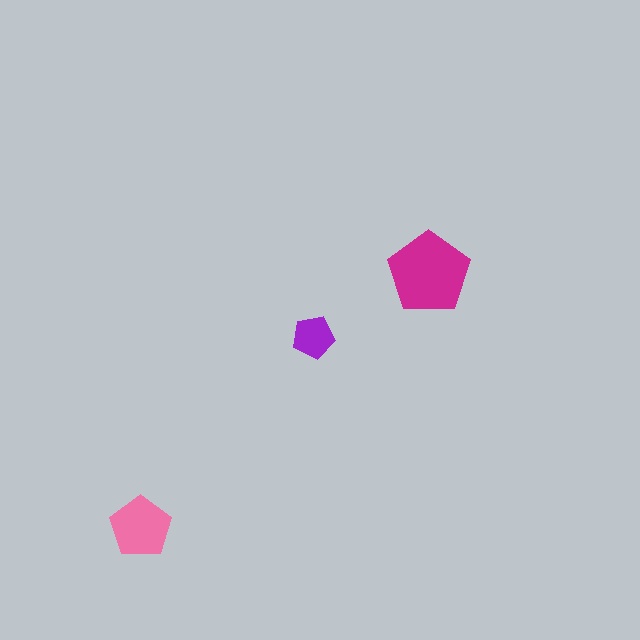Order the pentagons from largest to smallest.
the magenta one, the pink one, the purple one.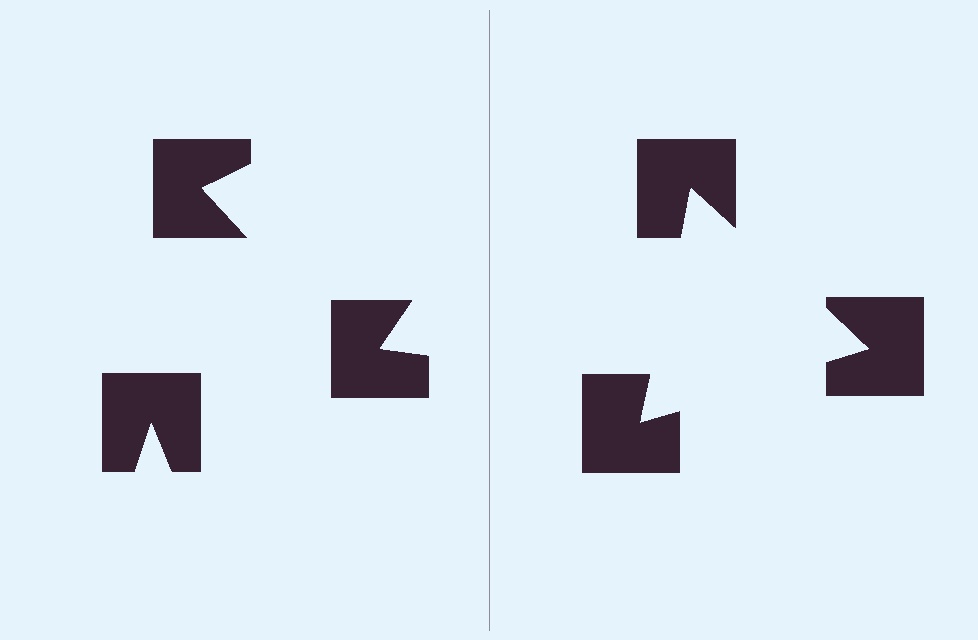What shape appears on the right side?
An illusory triangle.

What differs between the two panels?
The notched squares are positioned identically on both sides; only the wedge orientations differ. On the right they align to a triangle; on the left they are misaligned.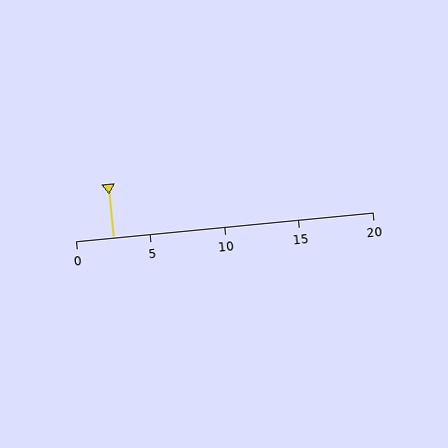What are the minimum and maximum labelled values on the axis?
The axis runs from 0 to 20.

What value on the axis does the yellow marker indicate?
The marker indicates approximately 2.5.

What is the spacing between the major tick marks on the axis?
The major ticks are spaced 5 apart.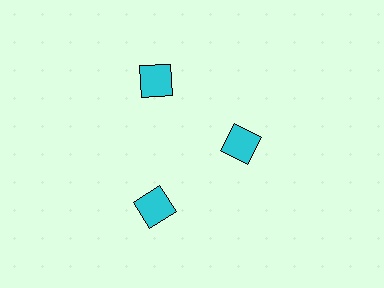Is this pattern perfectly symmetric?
No. The 3 cyan squares are arranged in a ring, but one element near the 3 o'clock position is pulled inward toward the center, breaking the 3-fold rotational symmetry.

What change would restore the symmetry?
The symmetry would be restored by moving it outward, back onto the ring so that all 3 squares sit at equal angles and equal distance from the center.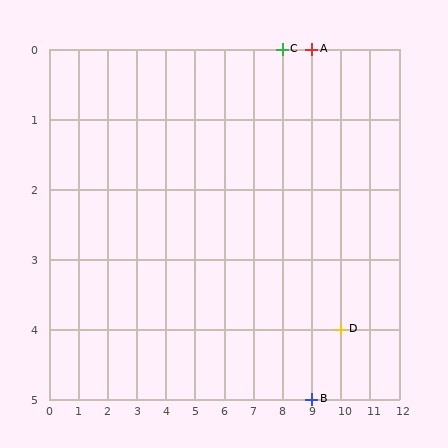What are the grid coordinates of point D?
Point D is at grid coordinates (10, 4).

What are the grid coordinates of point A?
Point A is at grid coordinates (9, 0).